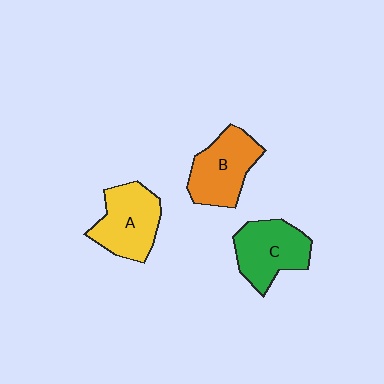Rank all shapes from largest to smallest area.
From largest to smallest: A (yellow), B (orange), C (green).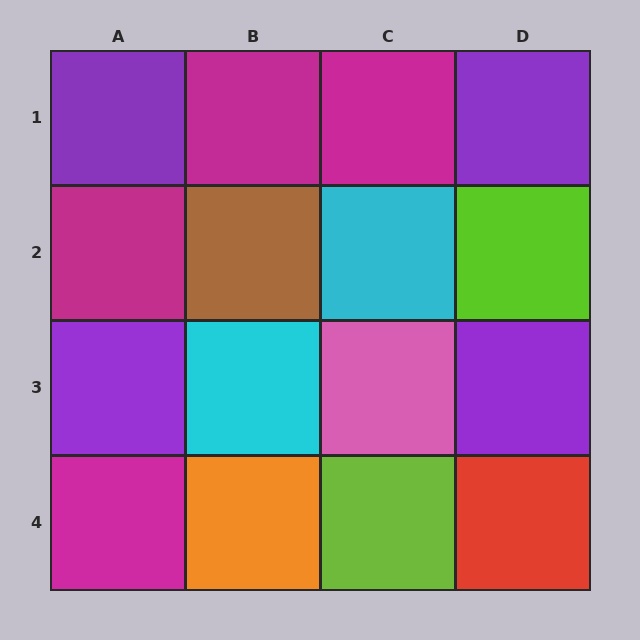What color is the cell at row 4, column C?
Lime.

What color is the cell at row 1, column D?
Purple.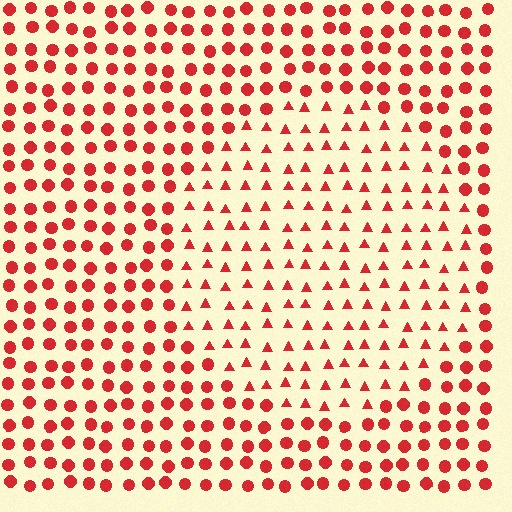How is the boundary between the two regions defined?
The boundary is defined by a change in element shape: triangles inside vs. circles outside. All elements share the same color and spacing.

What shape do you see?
I see a circle.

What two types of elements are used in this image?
The image uses triangles inside the circle region and circles outside it.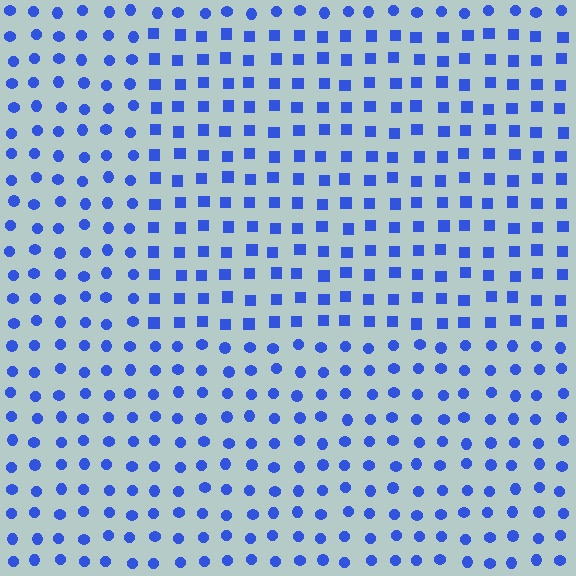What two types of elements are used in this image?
The image uses squares inside the rectangle region and circles outside it.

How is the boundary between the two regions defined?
The boundary is defined by a change in element shape: squares inside vs. circles outside. All elements share the same color and spacing.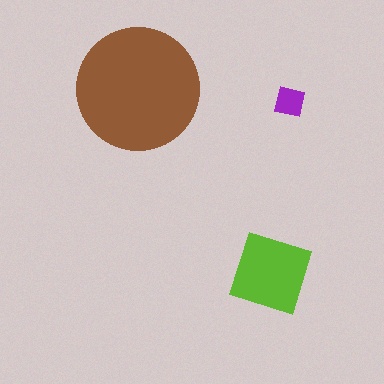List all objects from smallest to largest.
The purple square, the lime square, the brown circle.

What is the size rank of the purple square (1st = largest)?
3rd.